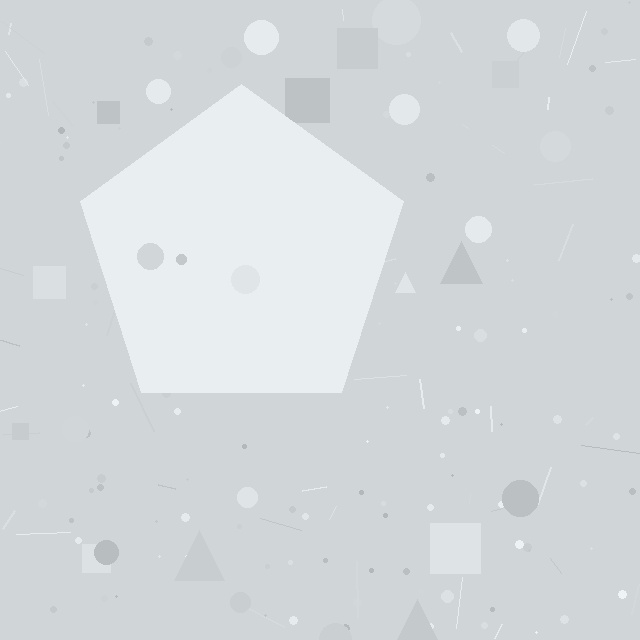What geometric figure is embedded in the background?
A pentagon is embedded in the background.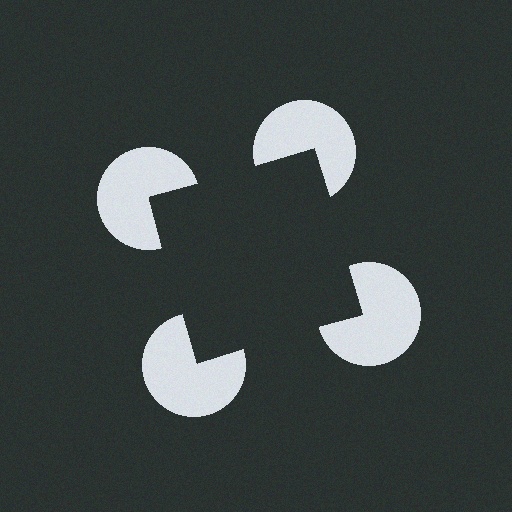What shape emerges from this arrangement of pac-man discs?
An illusory square — its edges are inferred from the aligned wedge cuts in the pac-man discs, not physically drawn.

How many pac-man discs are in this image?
There are 4 — one at each vertex of the illusory square.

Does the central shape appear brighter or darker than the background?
It typically appears slightly darker than the background, even though no actual brightness change is drawn.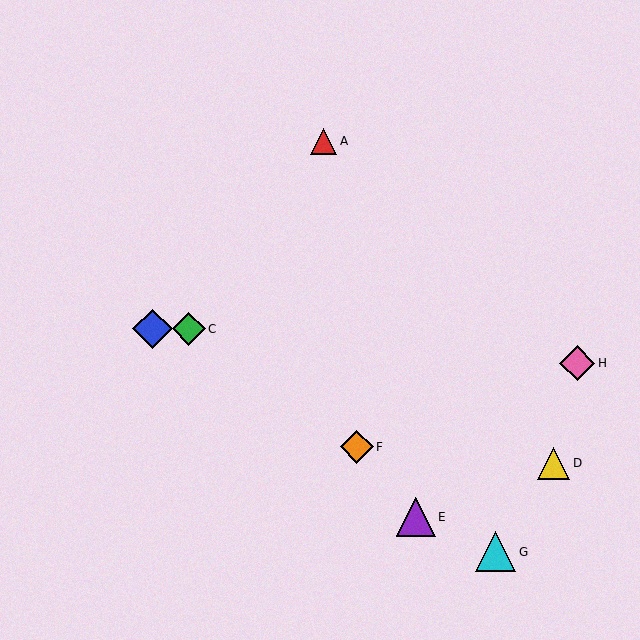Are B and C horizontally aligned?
Yes, both are at y≈329.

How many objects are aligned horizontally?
2 objects (B, C) are aligned horizontally.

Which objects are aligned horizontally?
Objects B, C are aligned horizontally.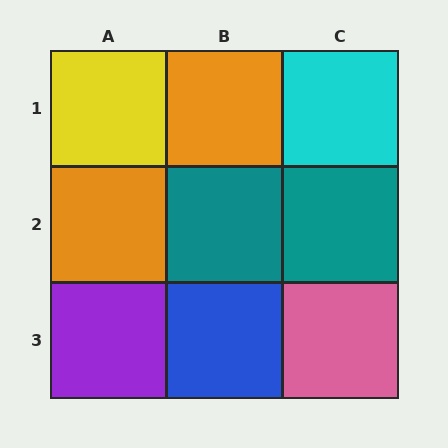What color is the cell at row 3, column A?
Purple.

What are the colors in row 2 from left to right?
Orange, teal, teal.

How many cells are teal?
2 cells are teal.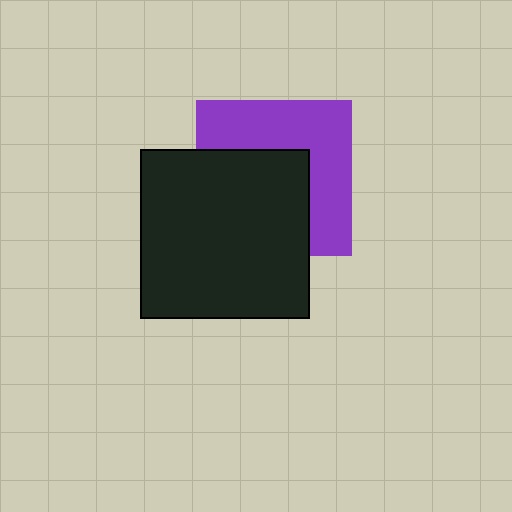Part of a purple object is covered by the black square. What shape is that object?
It is a square.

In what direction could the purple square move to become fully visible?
The purple square could move toward the upper-right. That would shift it out from behind the black square entirely.